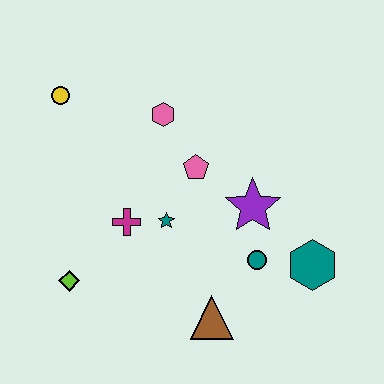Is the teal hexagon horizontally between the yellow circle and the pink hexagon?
No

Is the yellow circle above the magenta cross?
Yes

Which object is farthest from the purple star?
The yellow circle is farthest from the purple star.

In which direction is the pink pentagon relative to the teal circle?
The pink pentagon is above the teal circle.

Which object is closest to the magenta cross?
The teal star is closest to the magenta cross.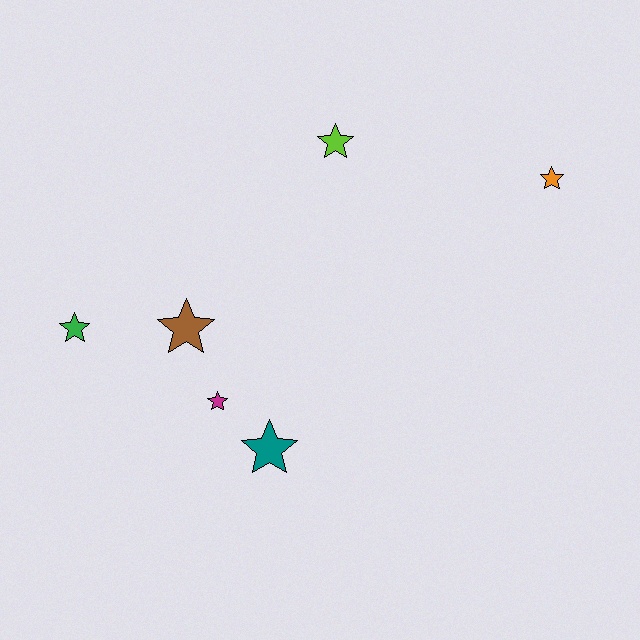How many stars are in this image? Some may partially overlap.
There are 6 stars.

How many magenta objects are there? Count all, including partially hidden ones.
There is 1 magenta object.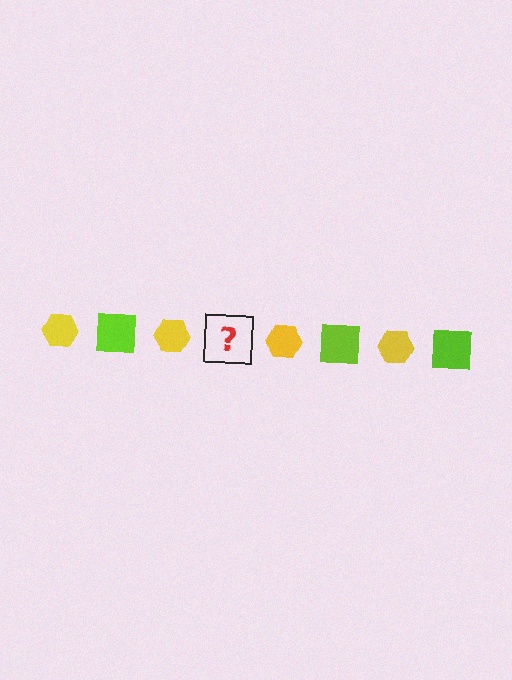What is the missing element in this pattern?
The missing element is a lime square.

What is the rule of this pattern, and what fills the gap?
The rule is that the pattern alternates between yellow hexagon and lime square. The gap should be filled with a lime square.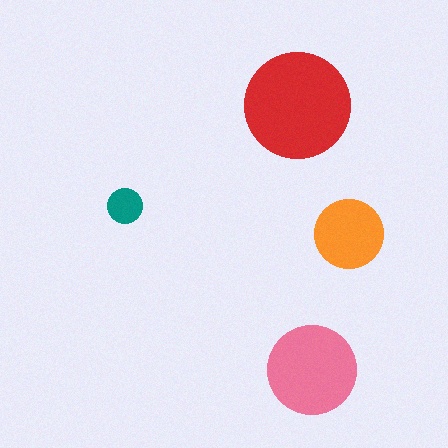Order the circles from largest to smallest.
the red one, the pink one, the orange one, the teal one.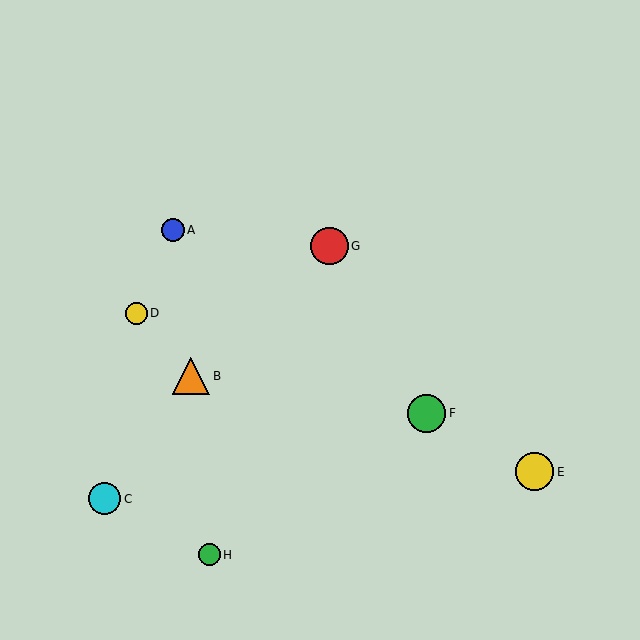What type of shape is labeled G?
Shape G is a red circle.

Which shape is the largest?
The green circle (labeled F) is the largest.